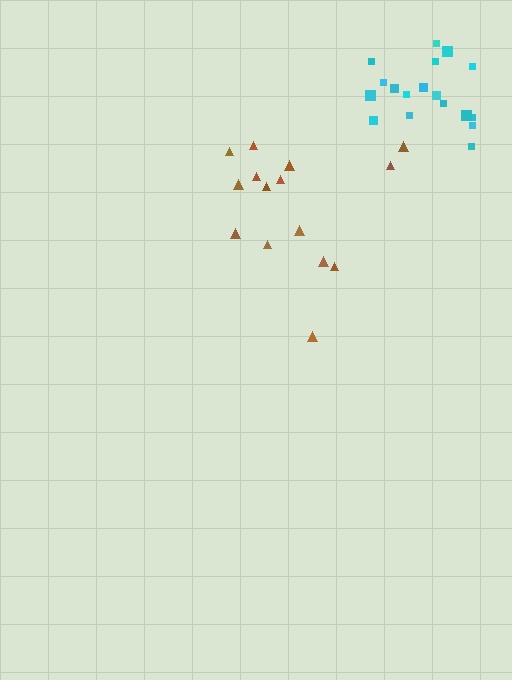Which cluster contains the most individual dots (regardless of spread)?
Cyan (18).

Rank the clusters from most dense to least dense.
cyan, brown.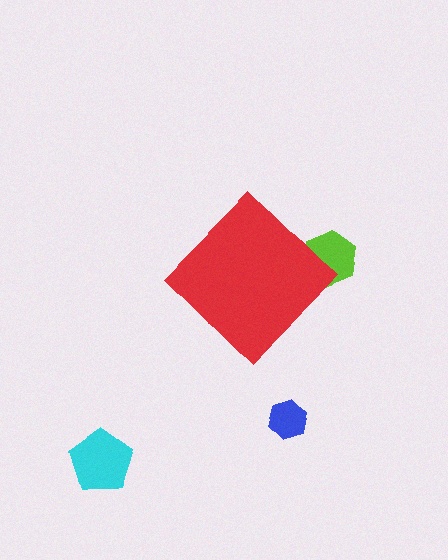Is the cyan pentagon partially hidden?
No, the cyan pentagon is fully visible.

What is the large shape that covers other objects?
A red diamond.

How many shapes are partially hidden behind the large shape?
1 shape is partially hidden.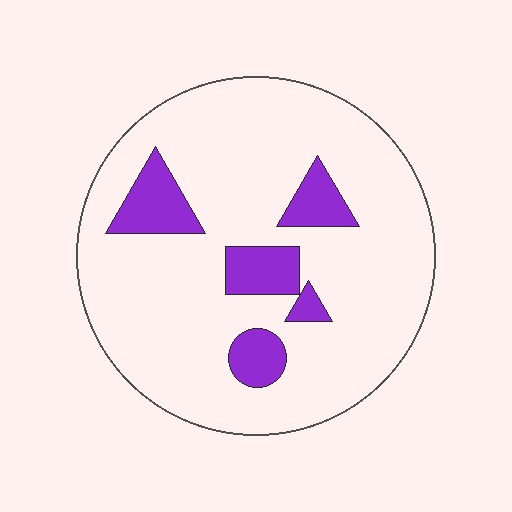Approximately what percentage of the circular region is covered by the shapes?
Approximately 15%.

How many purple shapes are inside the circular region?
5.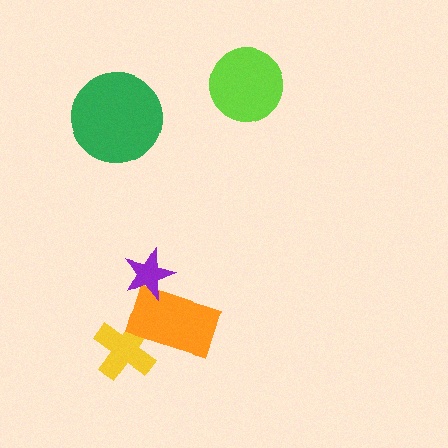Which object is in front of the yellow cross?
The orange rectangle is in front of the yellow cross.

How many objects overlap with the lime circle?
0 objects overlap with the lime circle.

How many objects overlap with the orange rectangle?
2 objects overlap with the orange rectangle.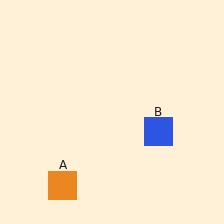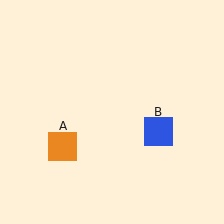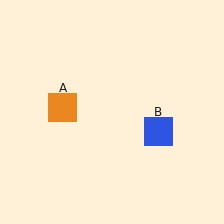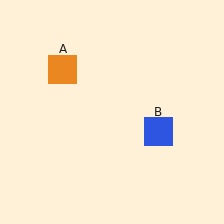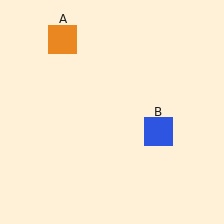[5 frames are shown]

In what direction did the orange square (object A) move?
The orange square (object A) moved up.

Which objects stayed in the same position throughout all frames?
Blue square (object B) remained stationary.